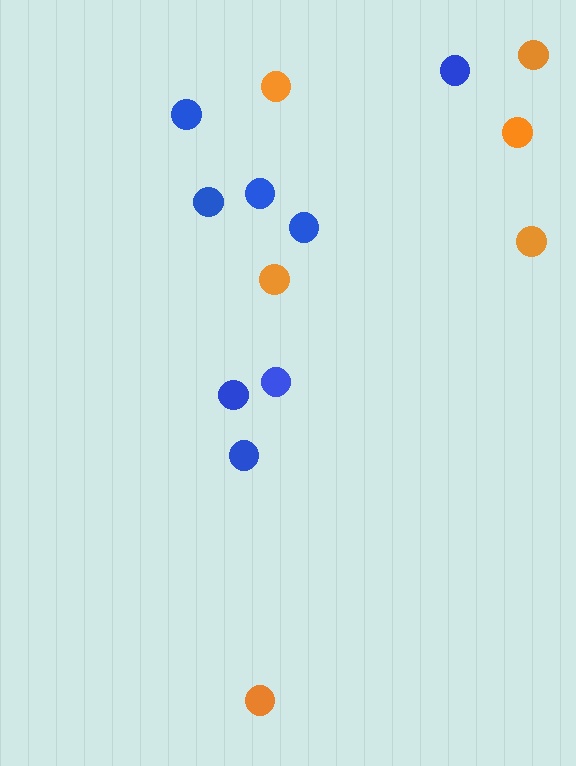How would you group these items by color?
There are 2 groups: one group of orange circles (6) and one group of blue circles (8).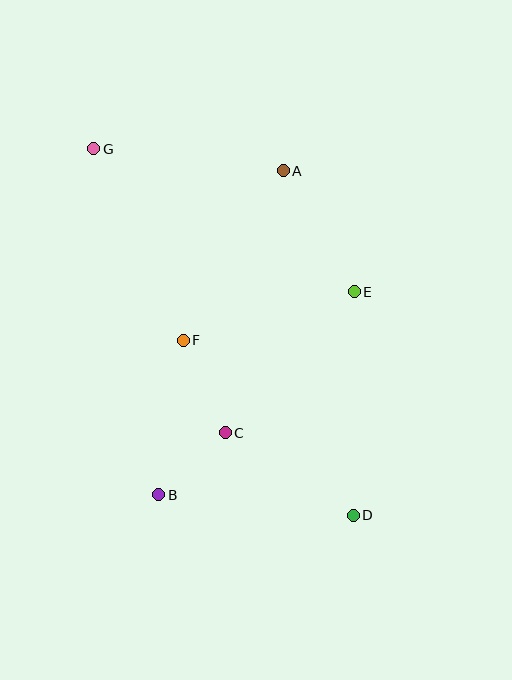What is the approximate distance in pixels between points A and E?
The distance between A and E is approximately 140 pixels.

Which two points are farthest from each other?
Points D and G are farthest from each other.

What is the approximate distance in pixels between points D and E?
The distance between D and E is approximately 223 pixels.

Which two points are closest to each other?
Points B and C are closest to each other.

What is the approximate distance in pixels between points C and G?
The distance between C and G is approximately 313 pixels.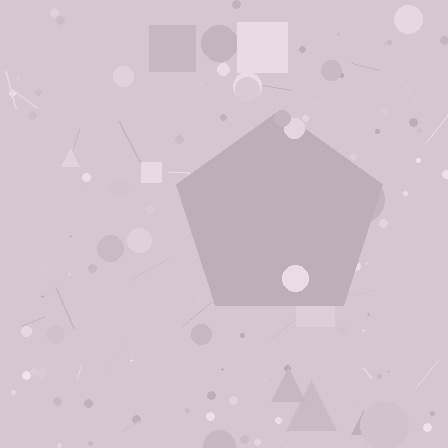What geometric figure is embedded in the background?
A pentagon is embedded in the background.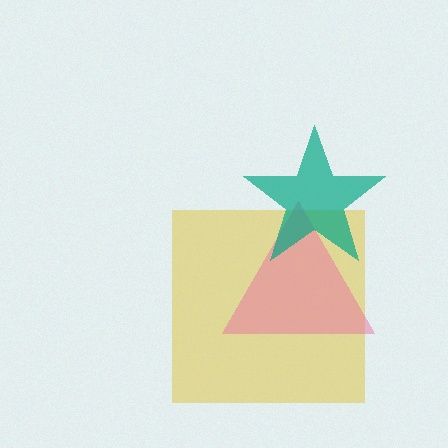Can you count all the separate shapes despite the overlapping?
Yes, there are 3 separate shapes.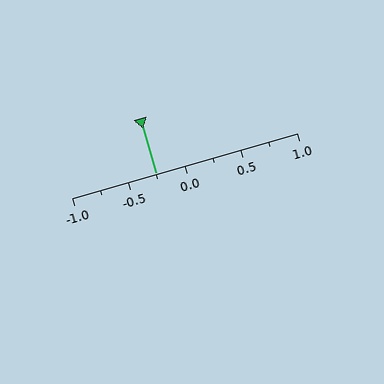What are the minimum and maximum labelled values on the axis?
The axis runs from -1.0 to 1.0.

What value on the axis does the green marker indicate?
The marker indicates approximately -0.25.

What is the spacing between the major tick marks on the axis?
The major ticks are spaced 0.5 apart.